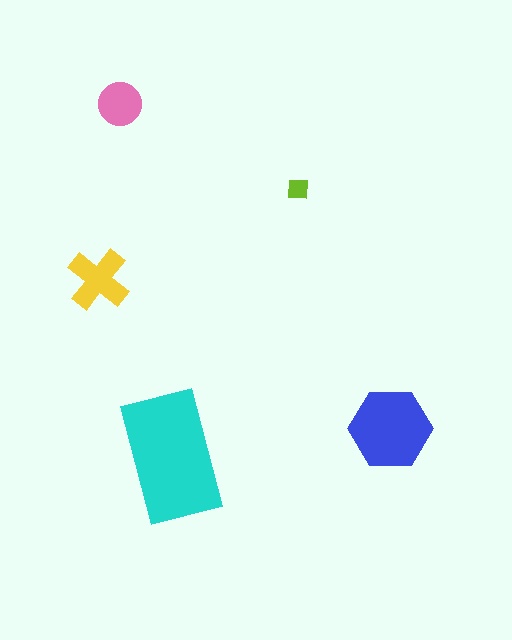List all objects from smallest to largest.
The lime square, the pink circle, the yellow cross, the blue hexagon, the cyan rectangle.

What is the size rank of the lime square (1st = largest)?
5th.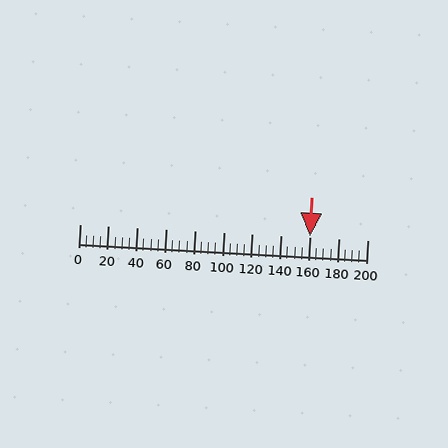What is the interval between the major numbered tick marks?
The major tick marks are spaced 20 units apart.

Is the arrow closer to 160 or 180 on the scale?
The arrow is closer to 160.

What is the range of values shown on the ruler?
The ruler shows values from 0 to 200.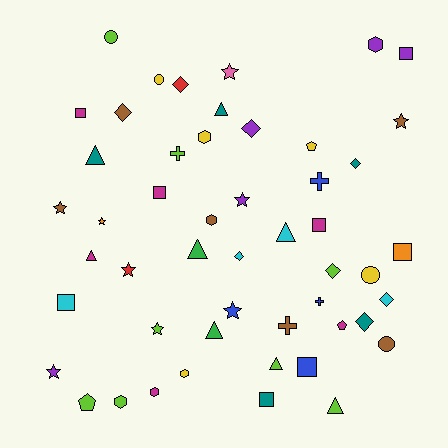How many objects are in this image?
There are 50 objects.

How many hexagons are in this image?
There are 6 hexagons.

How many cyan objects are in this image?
There are 4 cyan objects.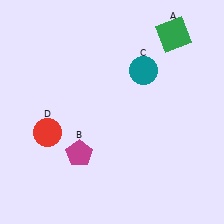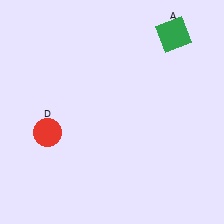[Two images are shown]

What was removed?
The magenta pentagon (B), the teal circle (C) were removed in Image 2.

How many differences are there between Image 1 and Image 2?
There are 2 differences between the two images.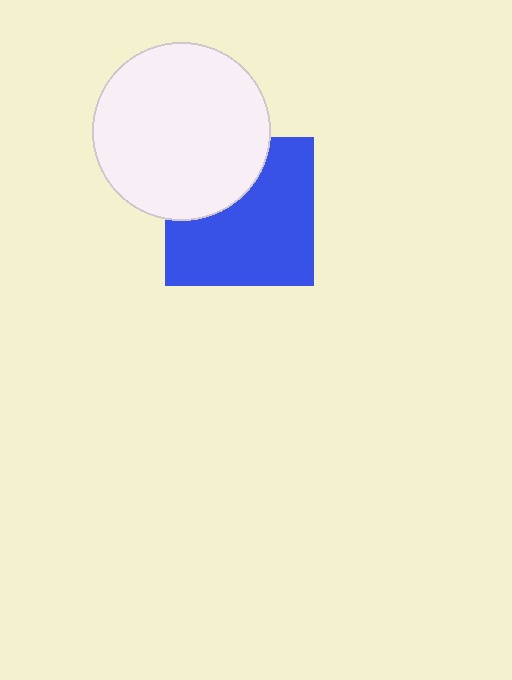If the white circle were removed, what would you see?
You would see the complete blue square.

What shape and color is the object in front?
The object in front is a white circle.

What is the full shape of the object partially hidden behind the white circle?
The partially hidden object is a blue square.